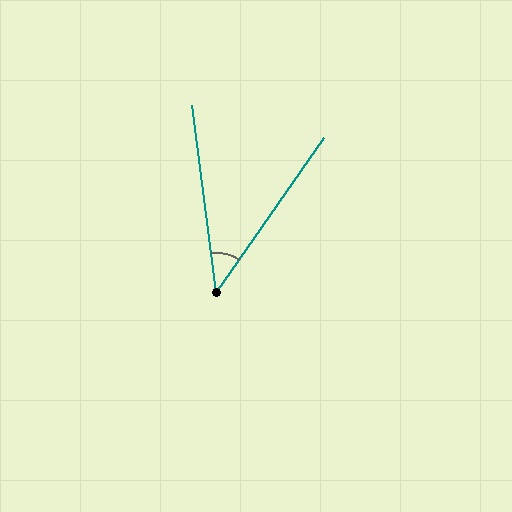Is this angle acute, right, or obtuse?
It is acute.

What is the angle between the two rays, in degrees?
Approximately 42 degrees.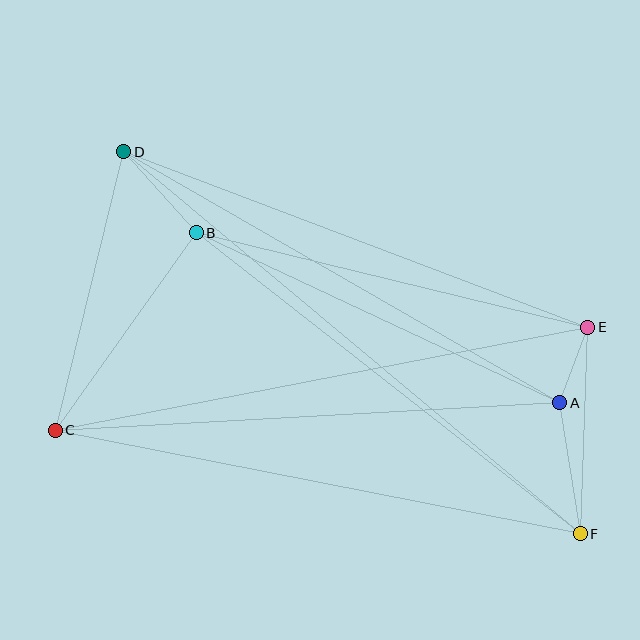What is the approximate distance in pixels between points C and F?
The distance between C and F is approximately 535 pixels.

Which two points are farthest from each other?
Points D and F are farthest from each other.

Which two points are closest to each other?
Points A and E are closest to each other.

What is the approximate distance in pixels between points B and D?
The distance between B and D is approximately 109 pixels.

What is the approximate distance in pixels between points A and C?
The distance between A and C is approximately 505 pixels.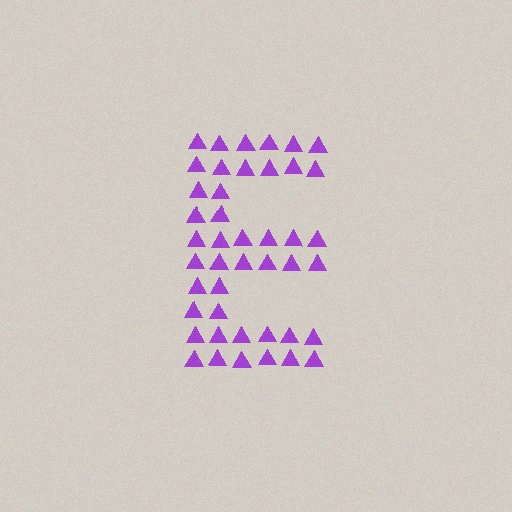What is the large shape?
The large shape is the letter E.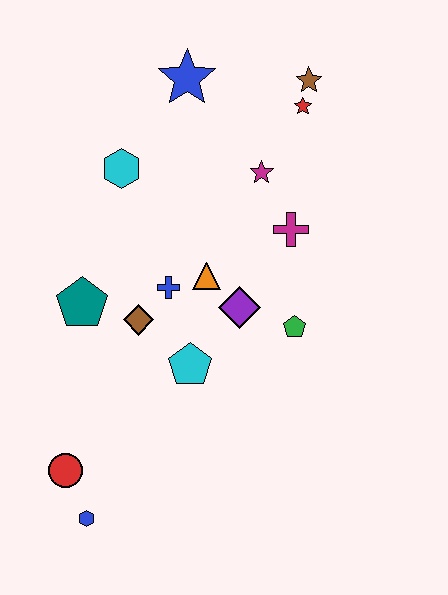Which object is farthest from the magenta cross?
The blue hexagon is farthest from the magenta cross.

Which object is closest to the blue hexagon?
The red circle is closest to the blue hexagon.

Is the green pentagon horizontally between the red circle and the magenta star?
No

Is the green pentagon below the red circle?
No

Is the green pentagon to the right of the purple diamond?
Yes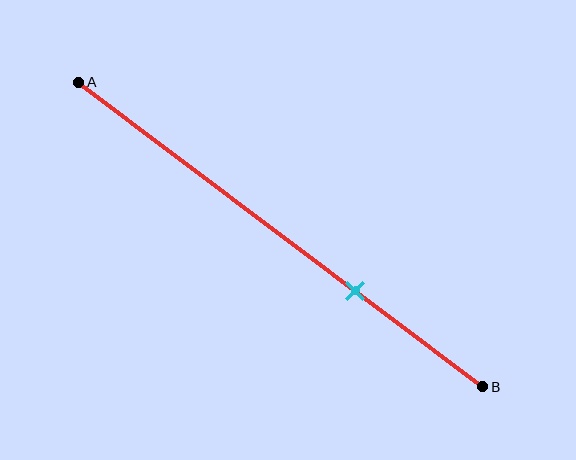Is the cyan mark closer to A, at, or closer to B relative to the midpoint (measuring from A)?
The cyan mark is closer to point B than the midpoint of segment AB.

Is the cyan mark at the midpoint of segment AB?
No, the mark is at about 70% from A, not at the 50% midpoint.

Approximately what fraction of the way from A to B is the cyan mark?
The cyan mark is approximately 70% of the way from A to B.